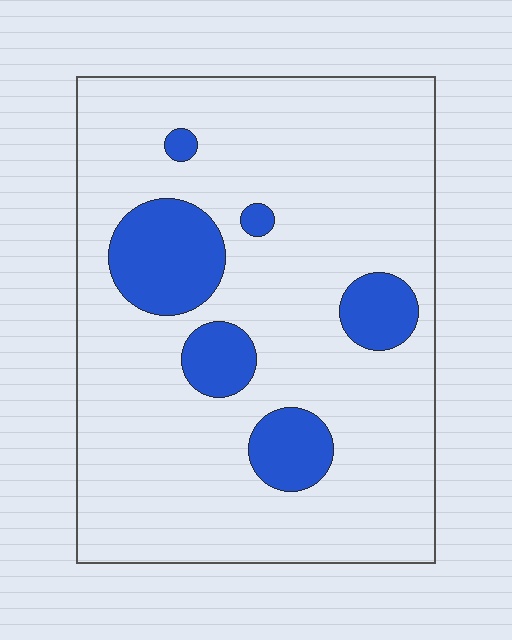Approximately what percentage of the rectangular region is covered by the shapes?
Approximately 15%.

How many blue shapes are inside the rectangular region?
6.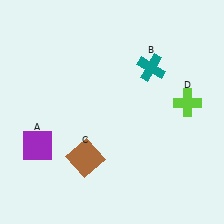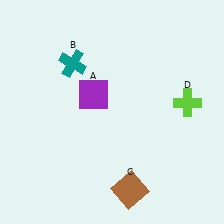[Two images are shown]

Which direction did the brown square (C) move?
The brown square (C) moved right.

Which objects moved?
The objects that moved are: the purple square (A), the teal cross (B), the brown square (C).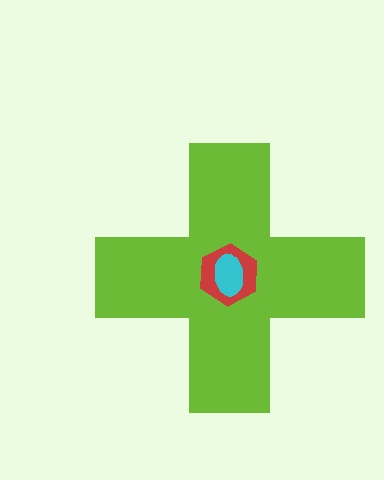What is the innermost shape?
The cyan ellipse.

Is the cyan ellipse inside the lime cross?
Yes.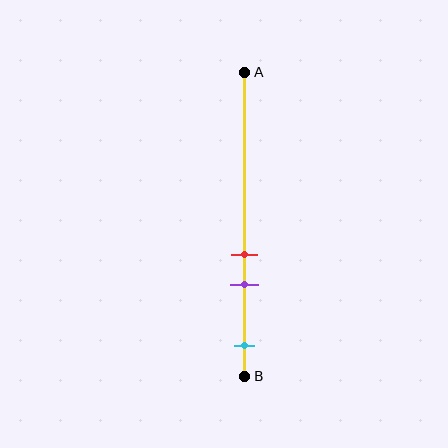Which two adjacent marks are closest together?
The red and purple marks are the closest adjacent pair.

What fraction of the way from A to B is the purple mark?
The purple mark is approximately 70% (0.7) of the way from A to B.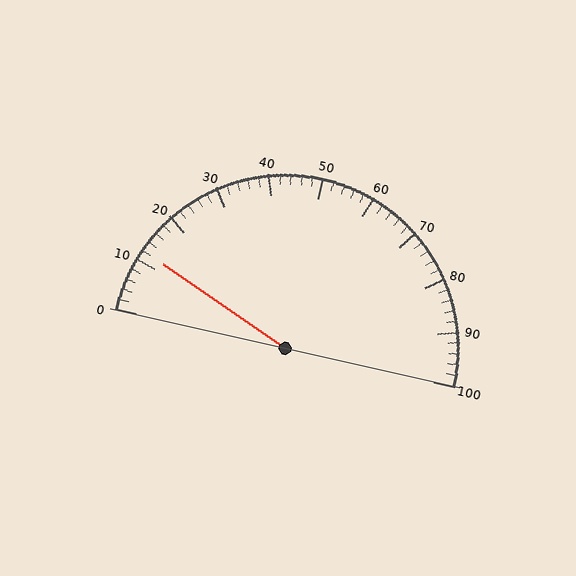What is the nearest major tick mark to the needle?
The nearest major tick mark is 10.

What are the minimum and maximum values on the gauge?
The gauge ranges from 0 to 100.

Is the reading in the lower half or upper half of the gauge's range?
The reading is in the lower half of the range (0 to 100).